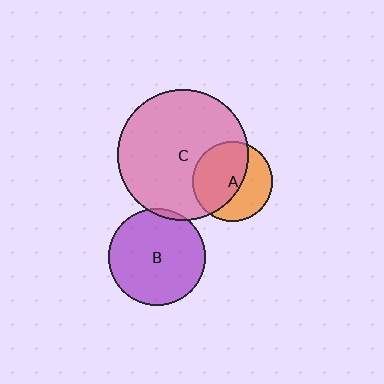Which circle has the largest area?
Circle C (pink).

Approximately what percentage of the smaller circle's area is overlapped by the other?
Approximately 5%.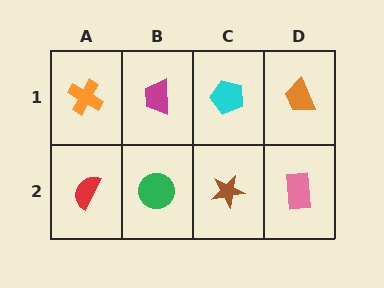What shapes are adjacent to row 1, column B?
A green circle (row 2, column B), an orange cross (row 1, column A), a cyan pentagon (row 1, column C).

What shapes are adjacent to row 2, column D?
An orange trapezoid (row 1, column D), a brown star (row 2, column C).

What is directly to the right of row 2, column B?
A brown star.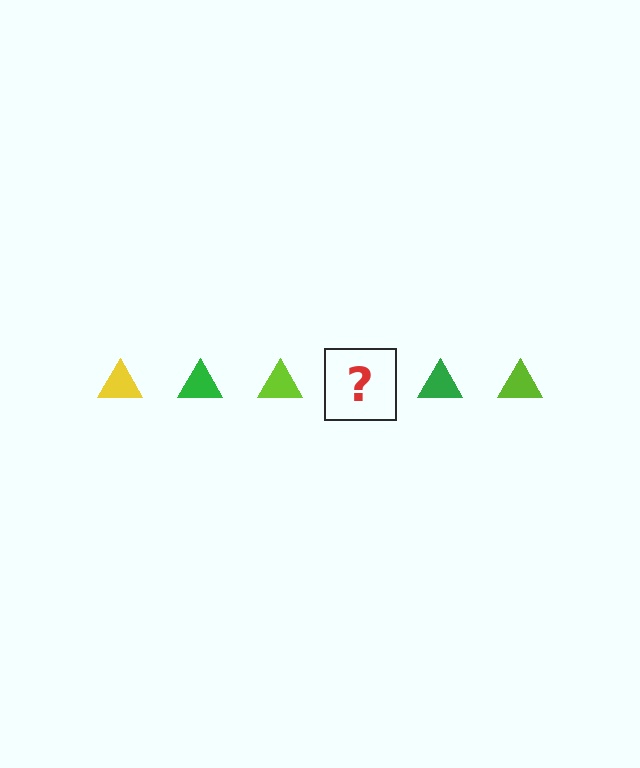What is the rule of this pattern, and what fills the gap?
The rule is that the pattern cycles through yellow, green, lime triangles. The gap should be filled with a yellow triangle.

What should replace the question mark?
The question mark should be replaced with a yellow triangle.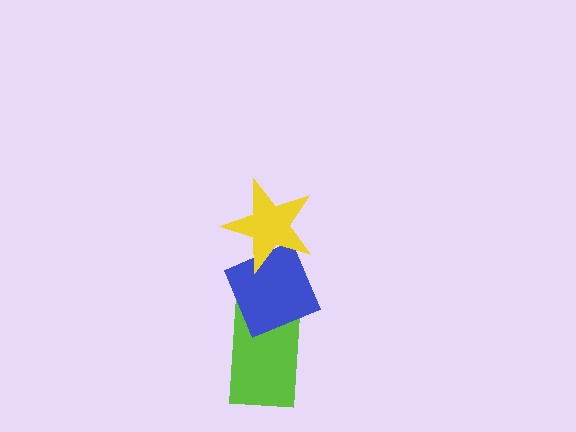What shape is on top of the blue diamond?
The yellow star is on top of the blue diamond.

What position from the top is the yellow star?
The yellow star is 1st from the top.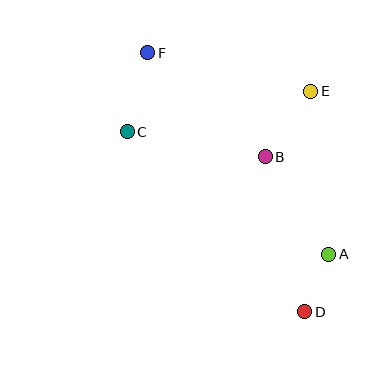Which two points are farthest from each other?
Points D and F are farthest from each other.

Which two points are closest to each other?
Points A and D are closest to each other.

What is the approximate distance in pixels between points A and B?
The distance between A and B is approximately 116 pixels.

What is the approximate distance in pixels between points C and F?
The distance between C and F is approximately 82 pixels.